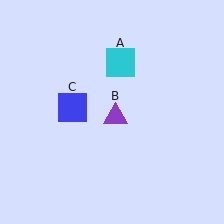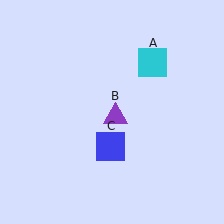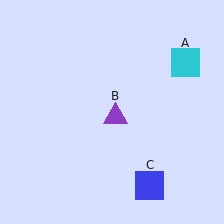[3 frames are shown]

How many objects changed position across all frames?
2 objects changed position: cyan square (object A), blue square (object C).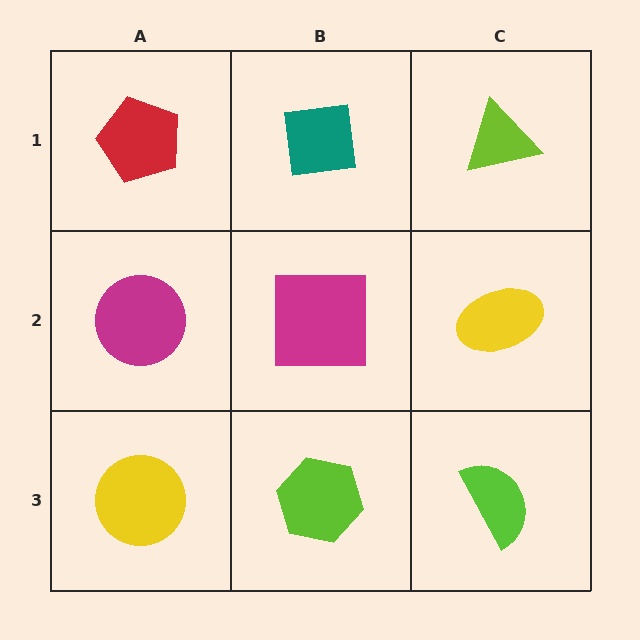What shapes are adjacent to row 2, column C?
A lime triangle (row 1, column C), a lime semicircle (row 3, column C), a magenta square (row 2, column B).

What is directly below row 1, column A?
A magenta circle.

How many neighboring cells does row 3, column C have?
2.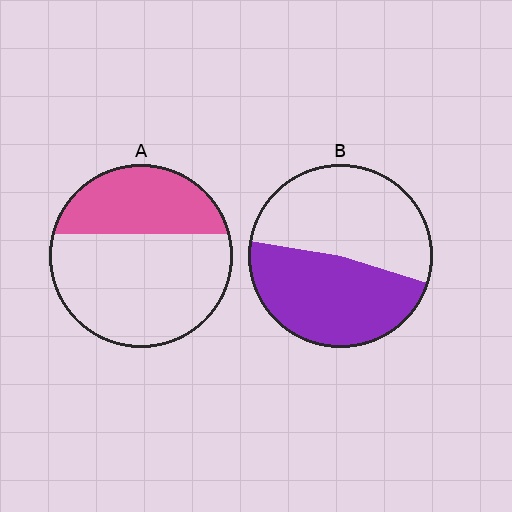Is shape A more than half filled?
No.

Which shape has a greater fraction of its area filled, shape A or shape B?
Shape B.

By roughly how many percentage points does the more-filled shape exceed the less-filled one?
By roughly 15 percentage points (B over A).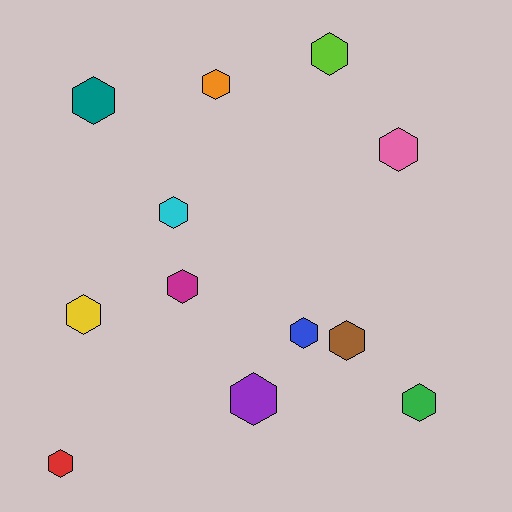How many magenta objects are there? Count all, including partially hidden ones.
There is 1 magenta object.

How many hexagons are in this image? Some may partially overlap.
There are 12 hexagons.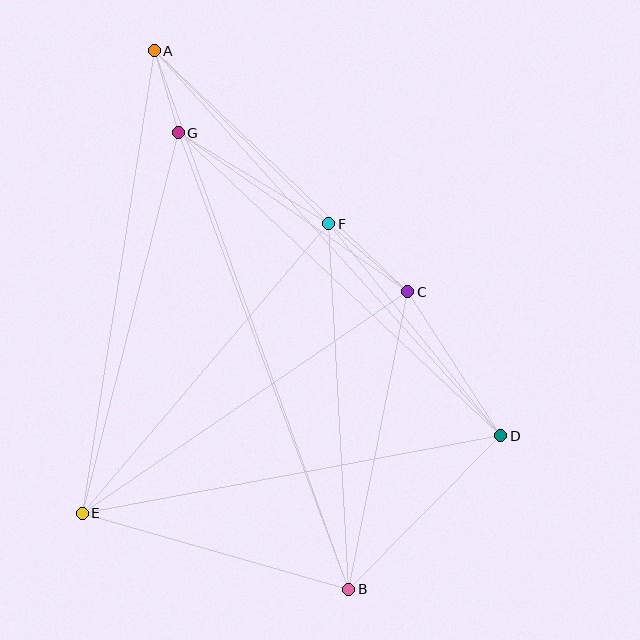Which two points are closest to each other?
Points A and G are closest to each other.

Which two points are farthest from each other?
Points A and B are farthest from each other.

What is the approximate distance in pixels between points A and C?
The distance between A and C is approximately 350 pixels.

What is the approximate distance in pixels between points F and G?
The distance between F and G is approximately 176 pixels.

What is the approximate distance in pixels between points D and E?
The distance between D and E is approximately 425 pixels.